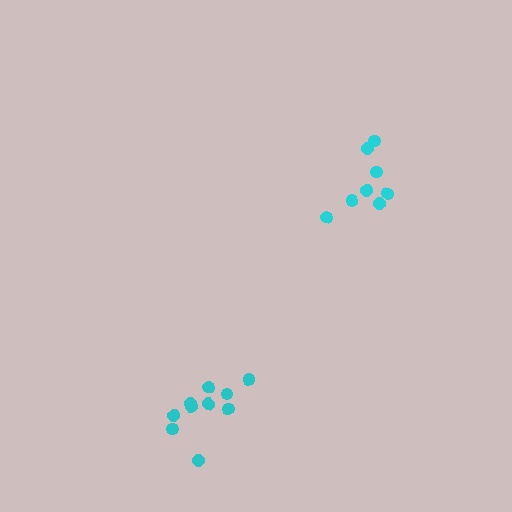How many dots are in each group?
Group 1: 10 dots, Group 2: 8 dots (18 total).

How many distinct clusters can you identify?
There are 2 distinct clusters.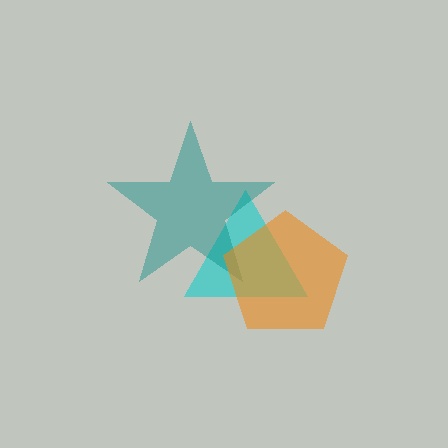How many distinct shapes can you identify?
There are 3 distinct shapes: a cyan triangle, a teal star, an orange pentagon.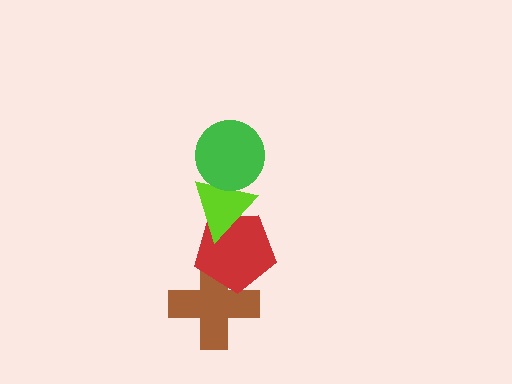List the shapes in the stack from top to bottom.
From top to bottom: the green circle, the lime triangle, the red pentagon, the brown cross.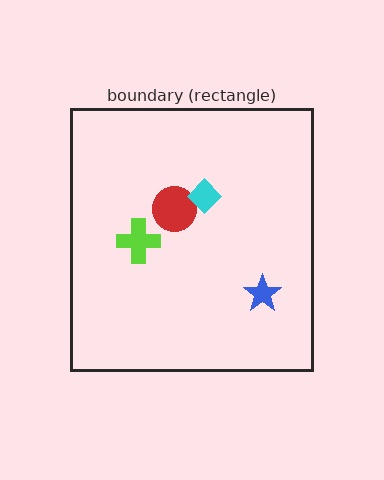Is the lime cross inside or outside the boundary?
Inside.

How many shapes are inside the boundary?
4 inside, 0 outside.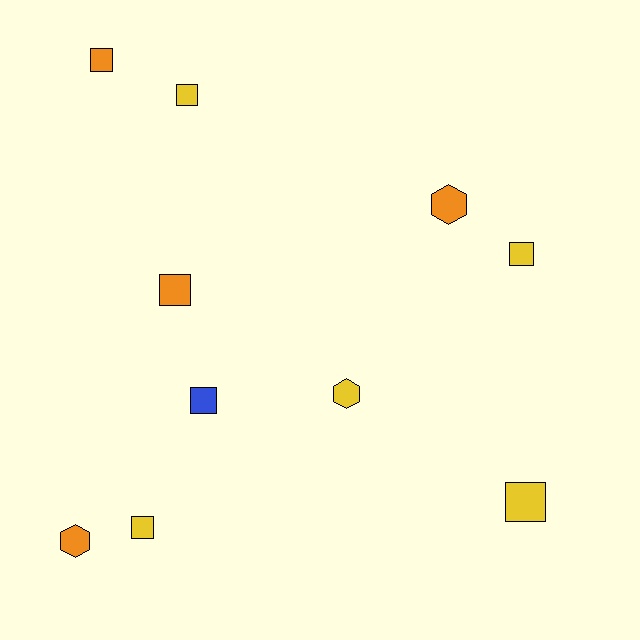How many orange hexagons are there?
There are 2 orange hexagons.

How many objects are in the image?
There are 10 objects.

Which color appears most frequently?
Yellow, with 5 objects.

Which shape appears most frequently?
Square, with 7 objects.